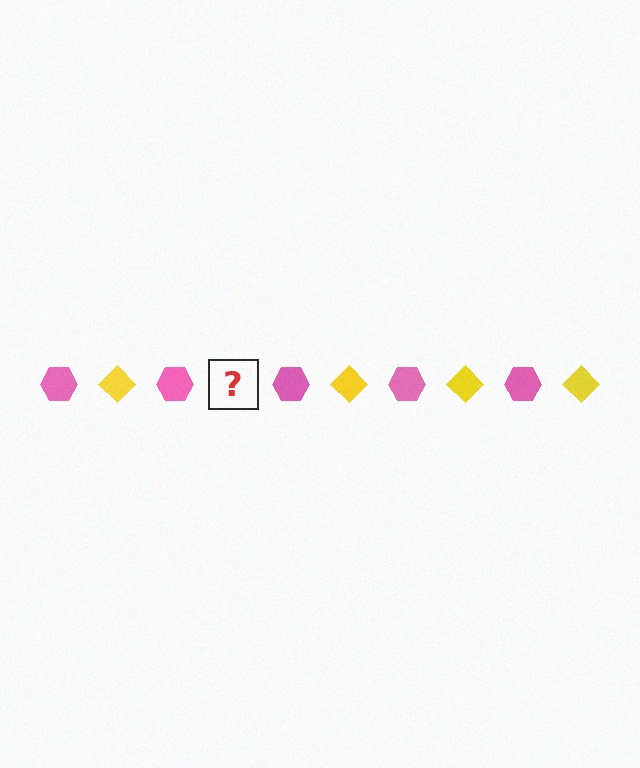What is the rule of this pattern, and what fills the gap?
The rule is that the pattern alternates between pink hexagon and yellow diamond. The gap should be filled with a yellow diamond.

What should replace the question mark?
The question mark should be replaced with a yellow diamond.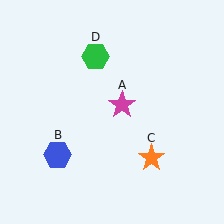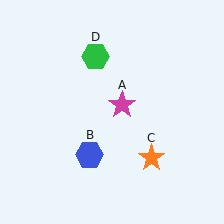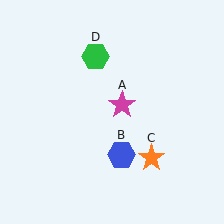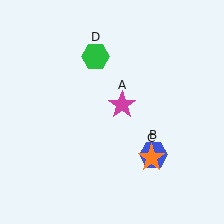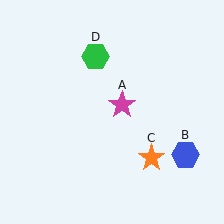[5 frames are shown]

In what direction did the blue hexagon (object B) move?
The blue hexagon (object B) moved right.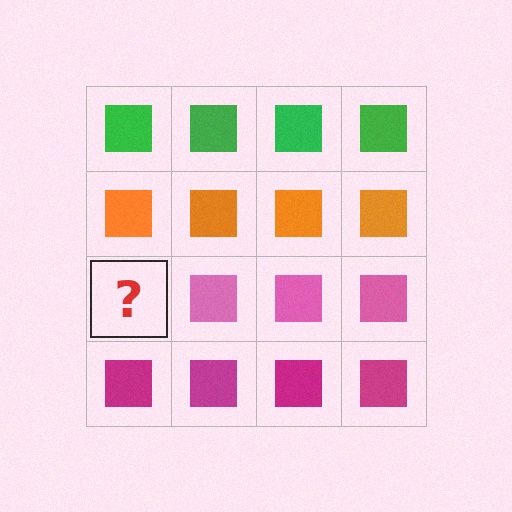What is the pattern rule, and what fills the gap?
The rule is that each row has a consistent color. The gap should be filled with a pink square.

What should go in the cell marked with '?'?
The missing cell should contain a pink square.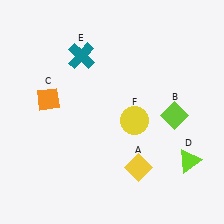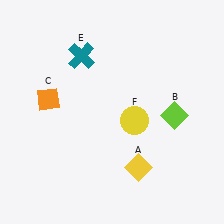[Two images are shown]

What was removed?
The lime triangle (D) was removed in Image 2.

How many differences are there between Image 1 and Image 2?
There is 1 difference between the two images.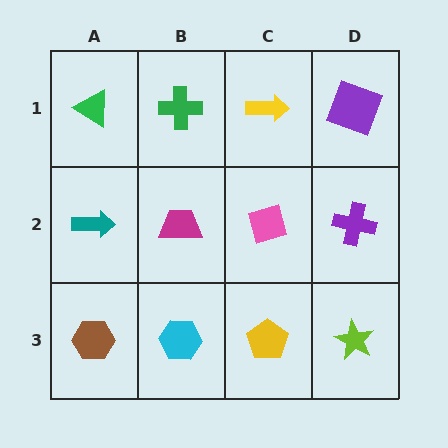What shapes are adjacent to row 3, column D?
A purple cross (row 2, column D), a yellow pentagon (row 3, column C).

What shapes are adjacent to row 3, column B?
A magenta trapezoid (row 2, column B), a brown hexagon (row 3, column A), a yellow pentagon (row 3, column C).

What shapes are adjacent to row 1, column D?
A purple cross (row 2, column D), a yellow arrow (row 1, column C).